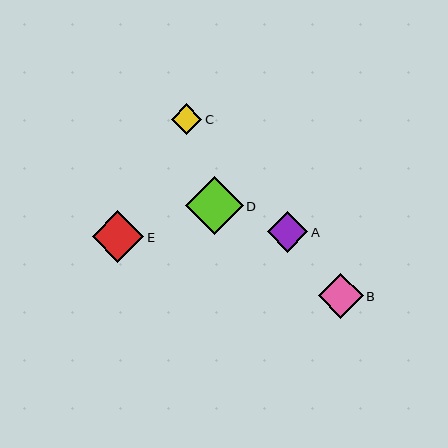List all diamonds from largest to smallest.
From largest to smallest: D, E, B, A, C.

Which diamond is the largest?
Diamond D is the largest with a size of approximately 58 pixels.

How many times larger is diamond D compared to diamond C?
Diamond D is approximately 1.9 times the size of diamond C.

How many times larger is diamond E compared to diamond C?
Diamond E is approximately 1.7 times the size of diamond C.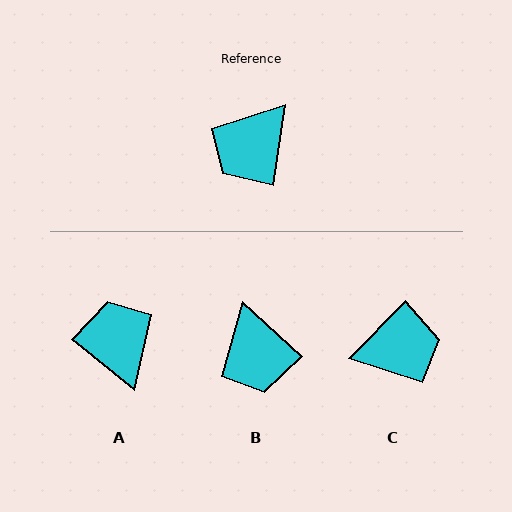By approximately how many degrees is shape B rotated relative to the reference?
Approximately 56 degrees counter-clockwise.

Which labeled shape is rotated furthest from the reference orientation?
C, about 144 degrees away.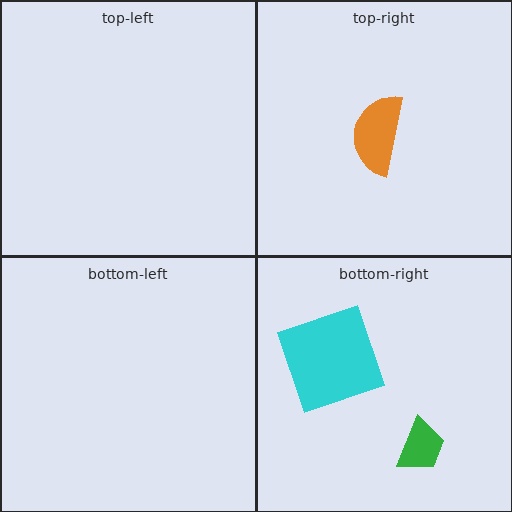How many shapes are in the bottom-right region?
2.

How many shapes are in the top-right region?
1.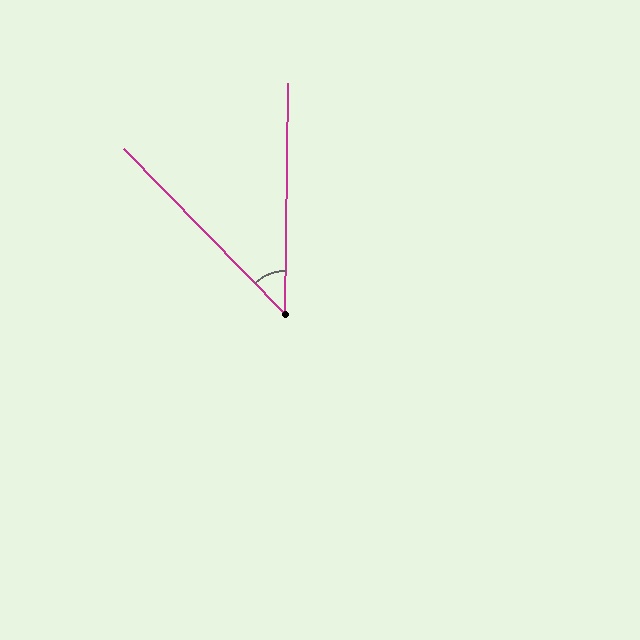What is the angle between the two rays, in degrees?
Approximately 45 degrees.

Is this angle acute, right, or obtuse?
It is acute.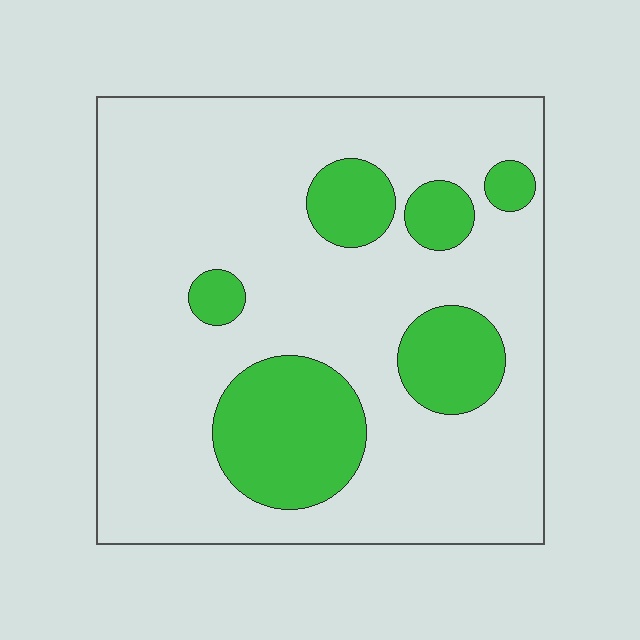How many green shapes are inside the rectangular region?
6.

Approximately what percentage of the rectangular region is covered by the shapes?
Approximately 20%.